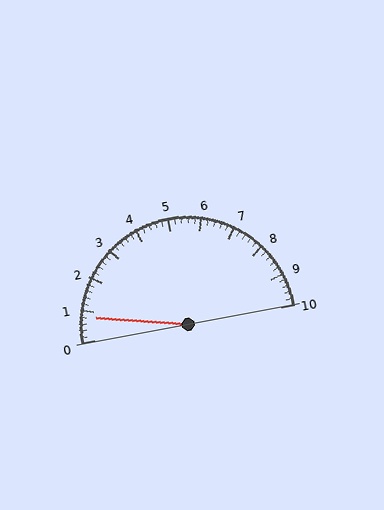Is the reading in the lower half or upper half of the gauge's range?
The reading is in the lower half of the range (0 to 10).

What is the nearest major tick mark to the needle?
The nearest major tick mark is 1.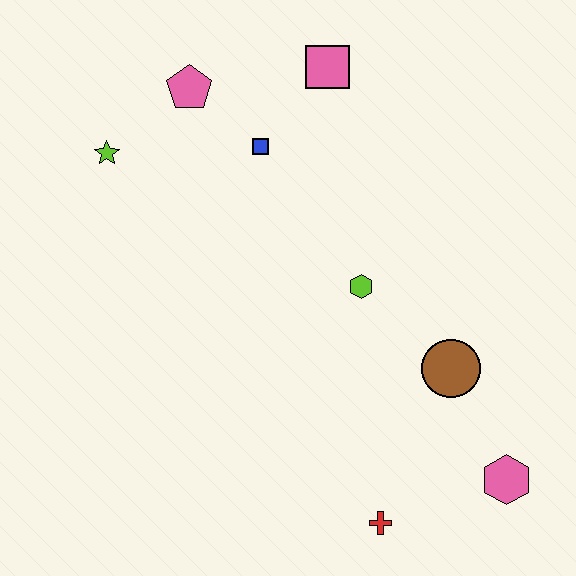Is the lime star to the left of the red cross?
Yes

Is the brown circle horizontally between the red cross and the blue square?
No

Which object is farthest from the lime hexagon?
The lime star is farthest from the lime hexagon.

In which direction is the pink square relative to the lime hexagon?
The pink square is above the lime hexagon.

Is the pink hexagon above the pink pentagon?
No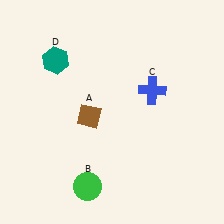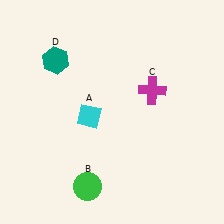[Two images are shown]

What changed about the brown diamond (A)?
In Image 1, A is brown. In Image 2, it changed to cyan.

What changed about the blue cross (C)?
In Image 1, C is blue. In Image 2, it changed to magenta.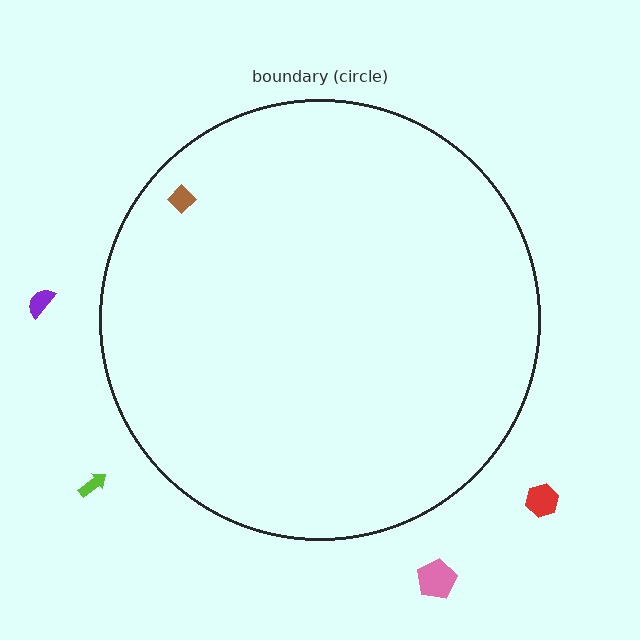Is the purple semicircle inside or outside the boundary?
Outside.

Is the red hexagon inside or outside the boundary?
Outside.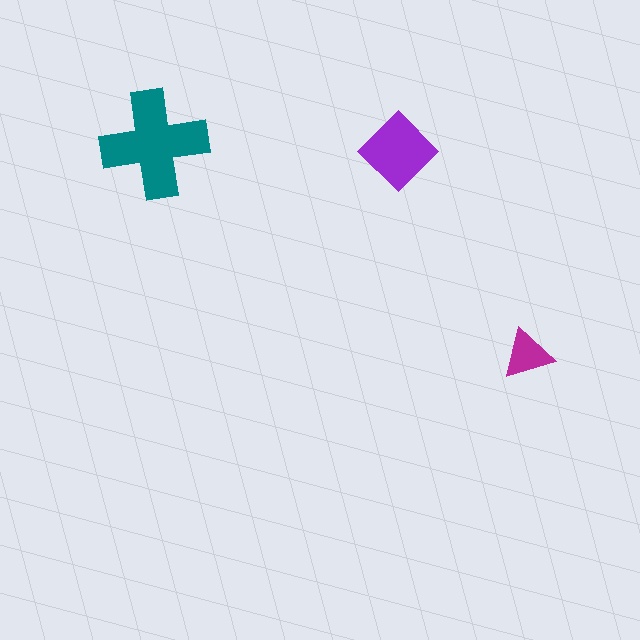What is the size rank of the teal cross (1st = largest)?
1st.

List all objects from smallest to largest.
The magenta triangle, the purple diamond, the teal cross.